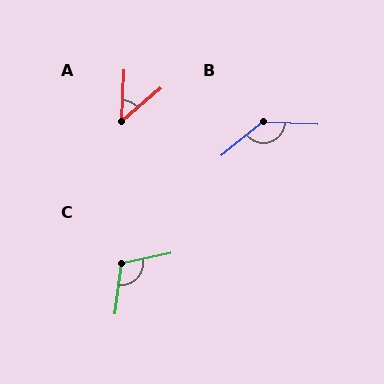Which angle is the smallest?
A, at approximately 48 degrees.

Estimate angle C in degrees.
Approximately 110 degrees.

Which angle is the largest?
B, at approximately 139 degrees.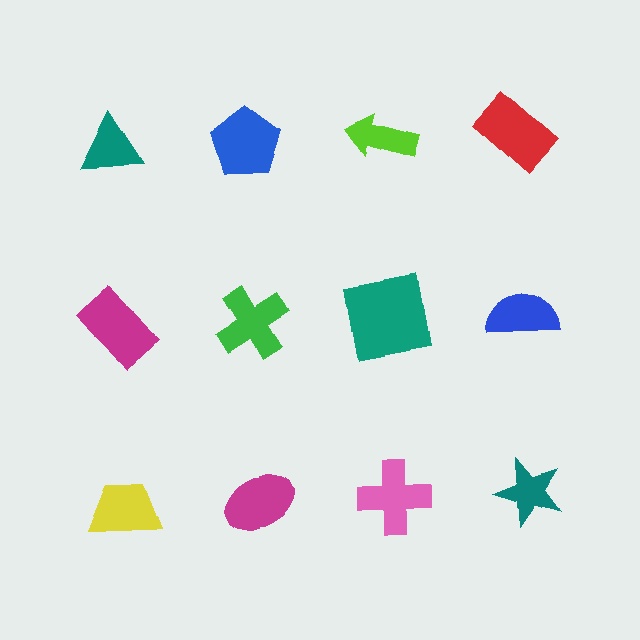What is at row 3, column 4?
A teal star.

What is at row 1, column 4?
A red rectangle.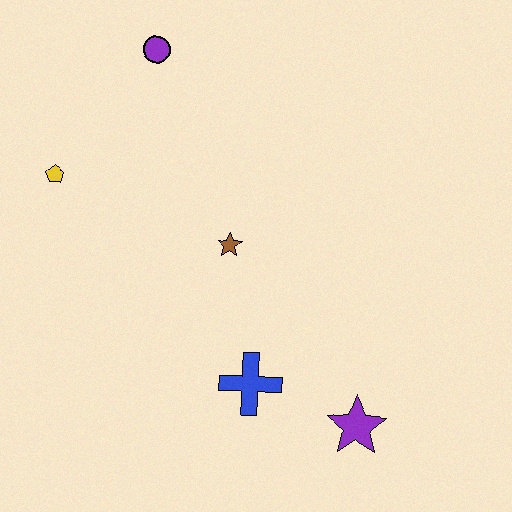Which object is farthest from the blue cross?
The purple circle is farthest from the blue cross.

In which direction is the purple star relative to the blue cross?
The purple star is to the right of the blue cross.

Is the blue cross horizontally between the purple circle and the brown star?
No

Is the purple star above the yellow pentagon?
No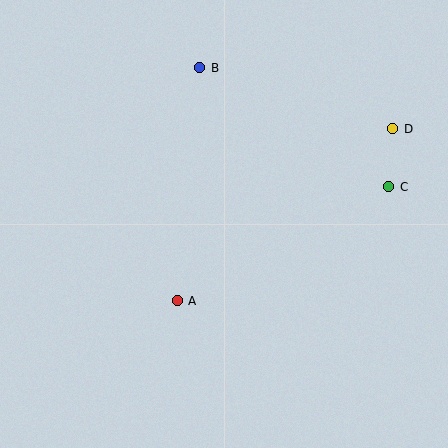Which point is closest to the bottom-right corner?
Point C is closest to the bottom-right corner.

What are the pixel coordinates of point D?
Point D is at (393, 129).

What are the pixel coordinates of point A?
Point A is at (177, 301).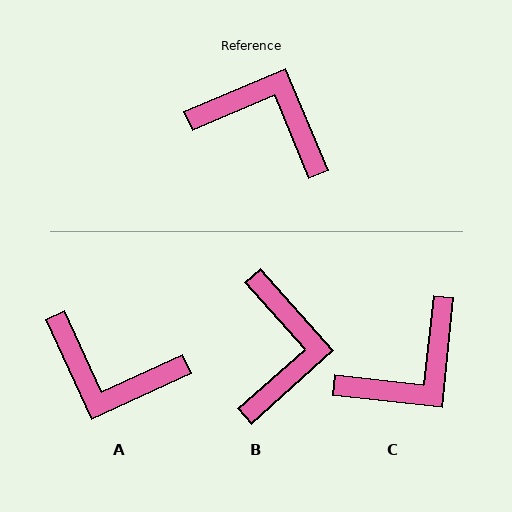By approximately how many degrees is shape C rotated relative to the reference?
Approximately 119 degrees clockwise.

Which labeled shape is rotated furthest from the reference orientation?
A, about 178 degrees away.